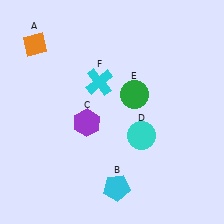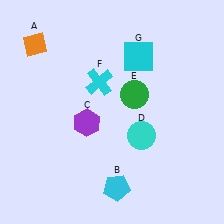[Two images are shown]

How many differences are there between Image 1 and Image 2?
There is 1 difference between the two images.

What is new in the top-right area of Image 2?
A cyan square (G) was added in the top-right area of Image 2.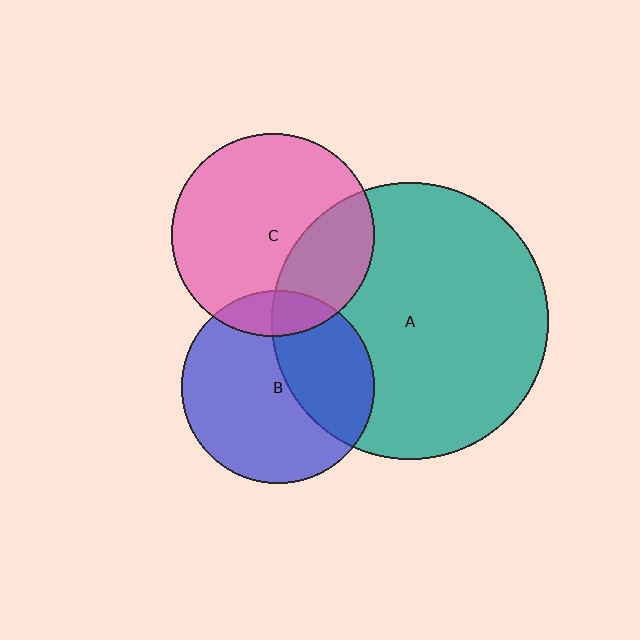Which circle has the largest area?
Circle A (teal).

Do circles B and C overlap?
Yes.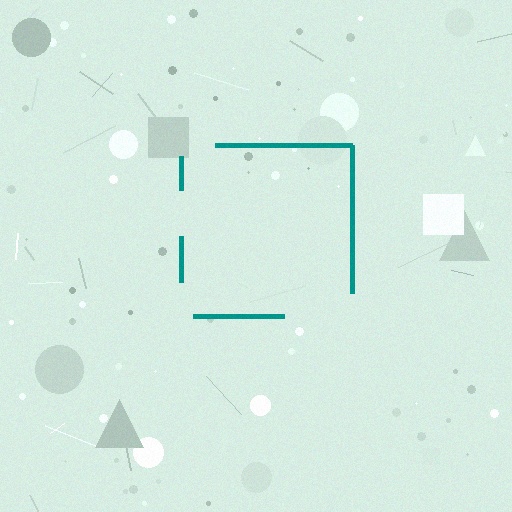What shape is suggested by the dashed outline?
The dashed outline suggests a square.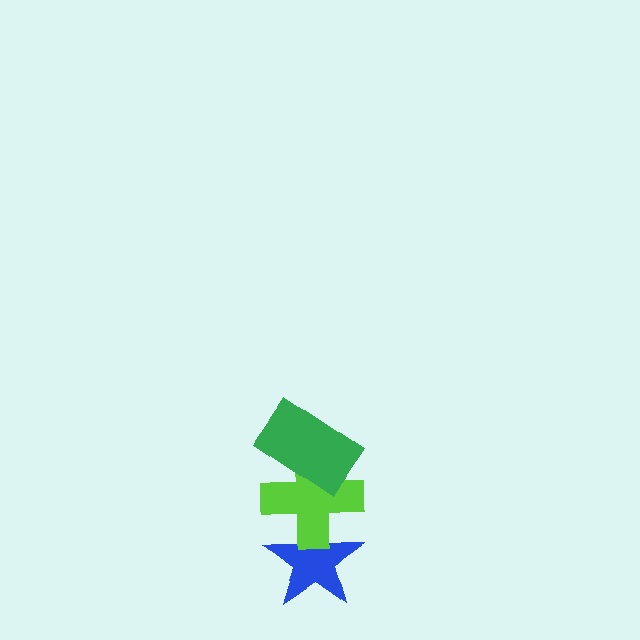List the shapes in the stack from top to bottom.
From top to bottom: the green rectangle, the lime cross, the blue star.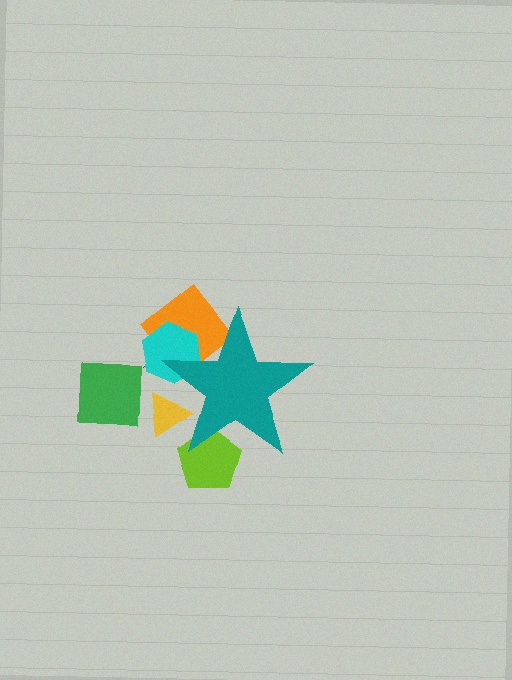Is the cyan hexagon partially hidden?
Yes, the cyan hexagon is partially hidden behind the teal star.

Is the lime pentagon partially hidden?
Yes, the lime pentagon is partially hidden behind the teal star.